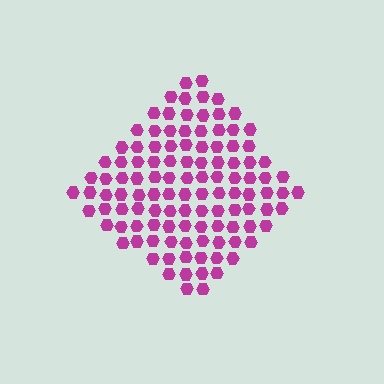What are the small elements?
The small elements are hexagons.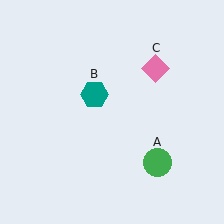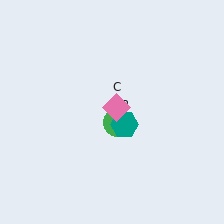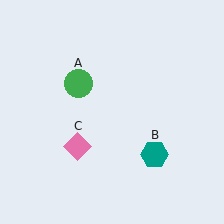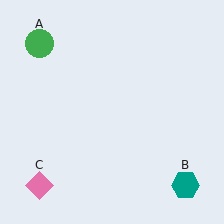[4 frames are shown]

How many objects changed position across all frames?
3 objects changed position: green circle (object A), teal hexagon (object B), pink diamond (object C).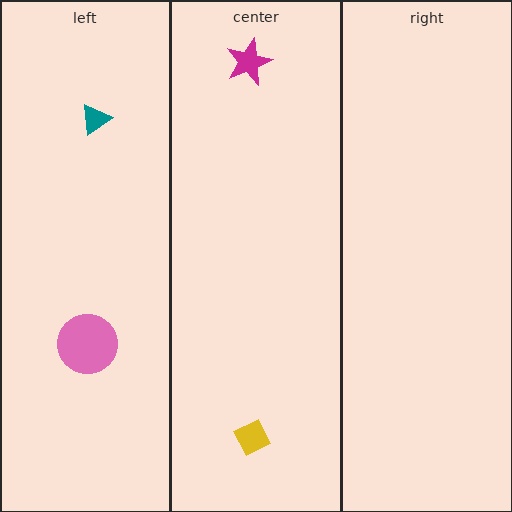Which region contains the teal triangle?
The left region.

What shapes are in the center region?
The yellow diamond, the magenta star.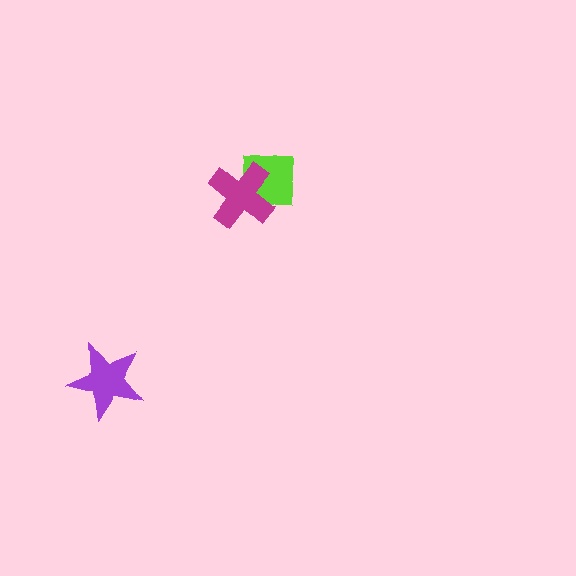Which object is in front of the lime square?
The magenta cross is in front of the lime square.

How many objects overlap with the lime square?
1 object overlaps with the lime square.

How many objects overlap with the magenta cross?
1 object overlaps with the magenta cross.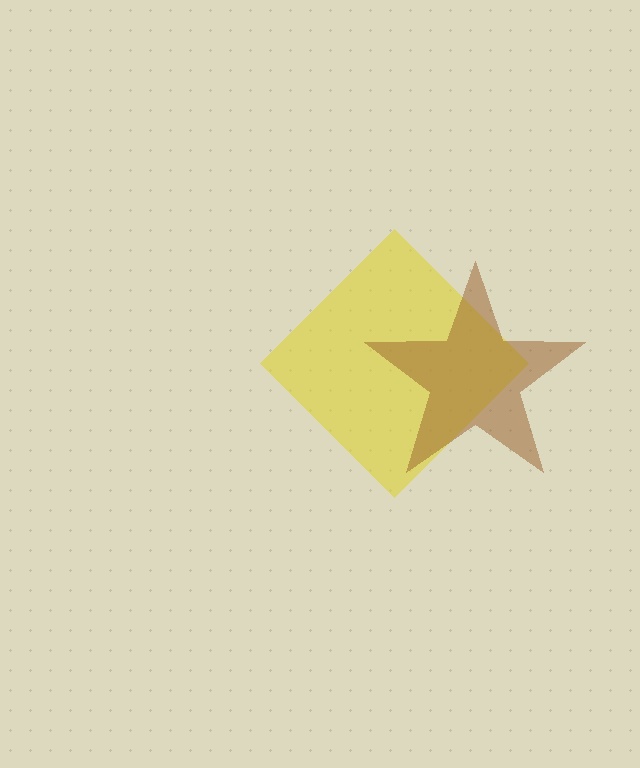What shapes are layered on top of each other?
The layered shapes are: a yellow diamond, a brown star.